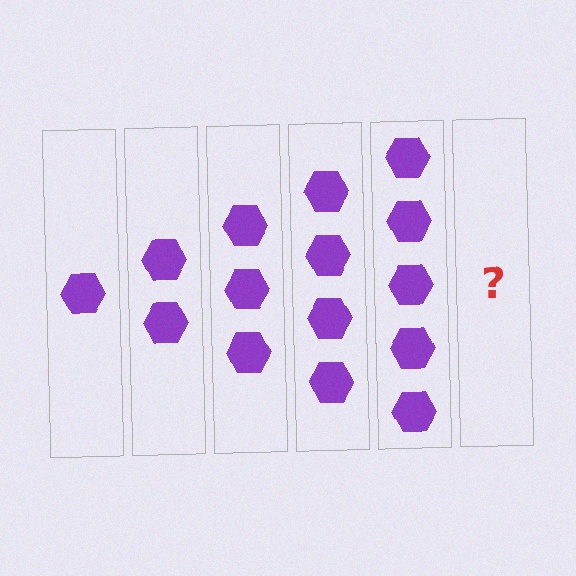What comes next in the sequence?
The next element should be 6 hexagons.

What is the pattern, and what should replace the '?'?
The pattern is that each step adds one more hexagon. The '?' should be 6 hexagons.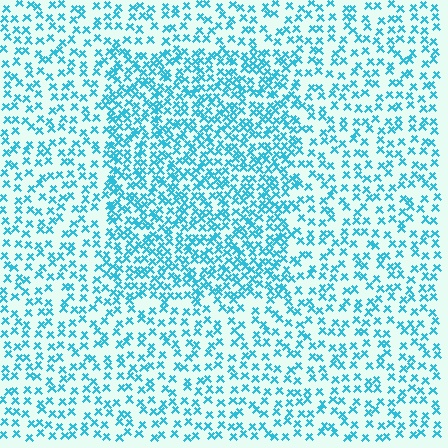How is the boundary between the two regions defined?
The boundary is defined by a change in element density (approximately 1.9x ratio). All elements are the same color, size, and shape.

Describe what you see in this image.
The image contains small cyan elements arranged at two different densities. A rectangle-shaped region is visible where the elements are more densely packed than the surrounding area.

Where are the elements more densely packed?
The elements are more densely packed inside the rectangle boundary.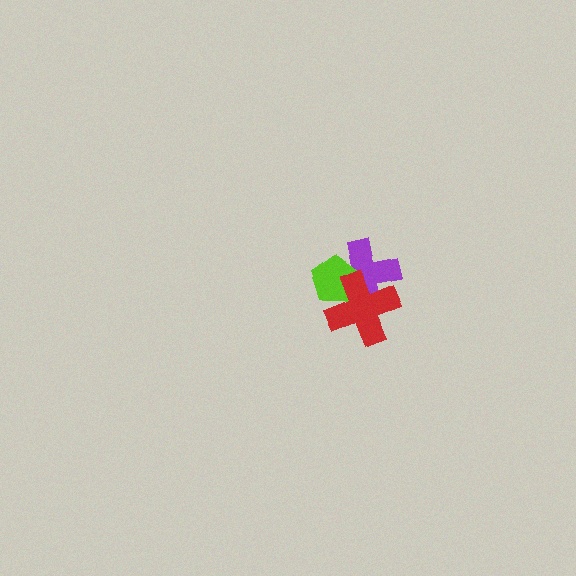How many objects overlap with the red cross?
2 objects overlap with the red cross.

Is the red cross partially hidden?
No, no other shape covers it.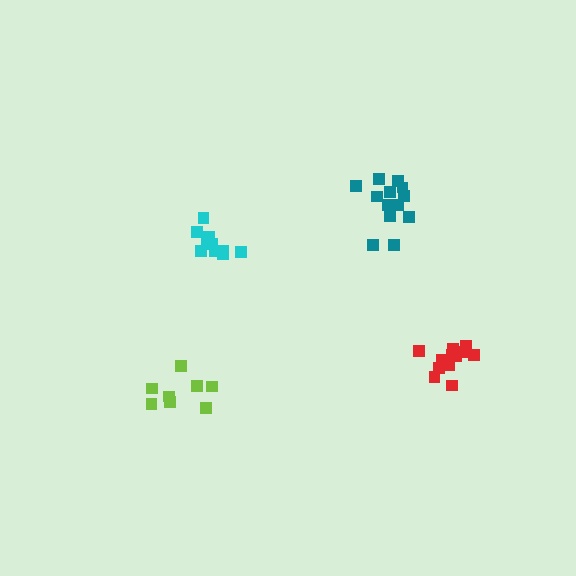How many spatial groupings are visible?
There are 4 spatial groupings.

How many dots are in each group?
Group 1: 10 dots, Group 2: 12 dots, Group 3: 8 dots, Group 4: 13 dots (43 total).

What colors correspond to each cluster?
The clusters are colored: cyan, red, lime, teal.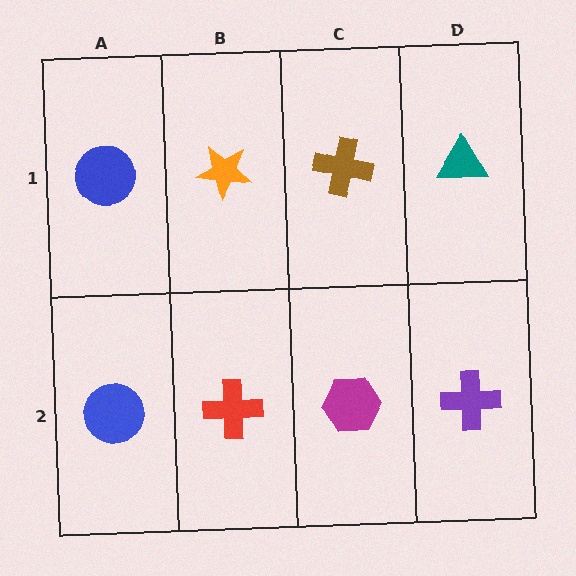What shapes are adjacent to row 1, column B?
A red cross (row 2, column B), a blue circle (row 1, column A), a brown cross (row 1, column C).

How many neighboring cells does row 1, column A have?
2.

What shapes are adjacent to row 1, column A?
A blue circle (row 2, column A), an orange star (row 1, column B).